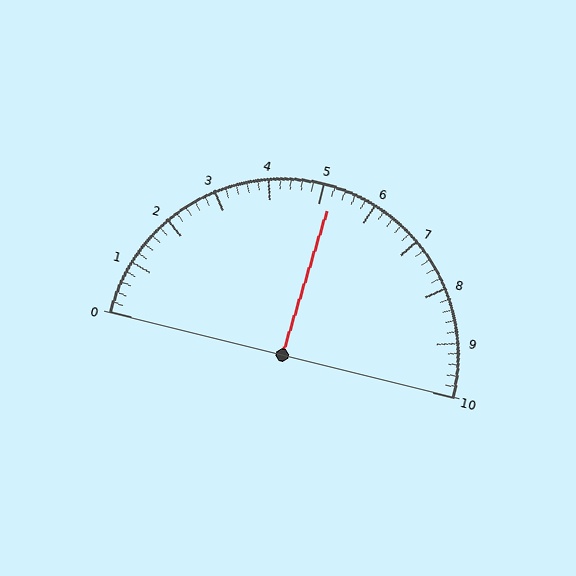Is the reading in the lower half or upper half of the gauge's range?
The reading is in the upper half of the range (0 to 10).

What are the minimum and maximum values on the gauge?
The gauge ranges from 0 to 10.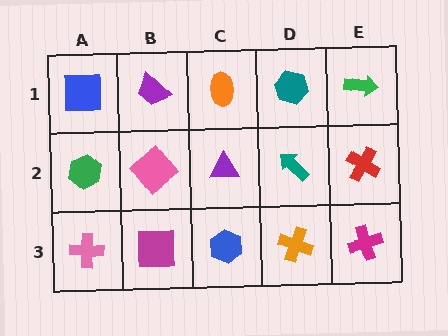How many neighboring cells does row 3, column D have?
3.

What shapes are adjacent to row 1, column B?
A pink diamond (row 2, column B), a blue square (row 1, column A), an orange ellipse (row 1, column C).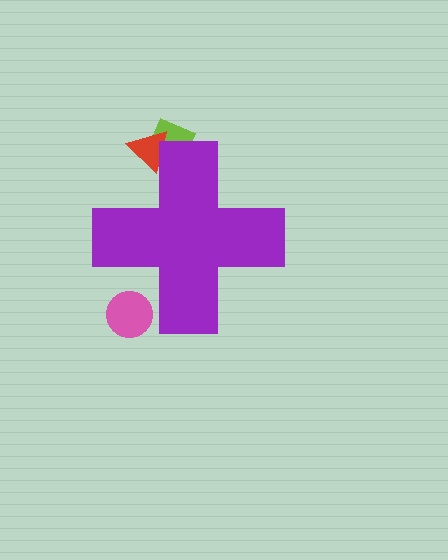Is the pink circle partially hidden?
Yes, the pink circle is partially hidden behind the purple cross.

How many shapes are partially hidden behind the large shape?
3 shapes are partially hidden.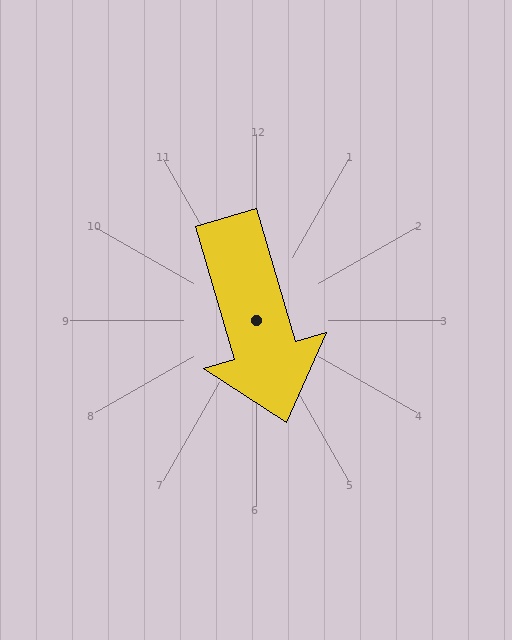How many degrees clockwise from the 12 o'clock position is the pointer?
Approximately 164 degrees.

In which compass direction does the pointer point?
South.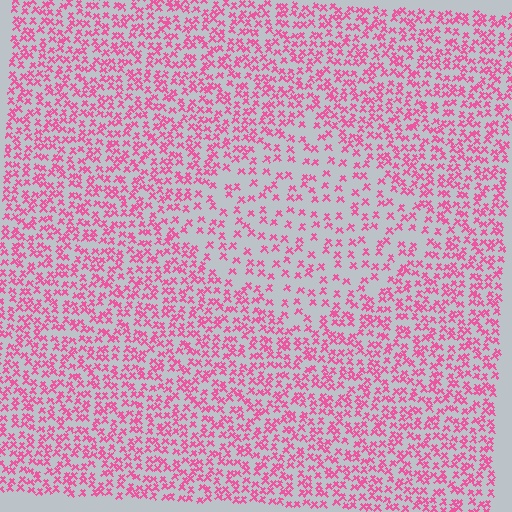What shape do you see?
I see a diamond.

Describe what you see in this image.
The image contains small pink elements arranged at two different densities. A diamond-shaped region is visible where the elements are less densely packed than the surrounding area.